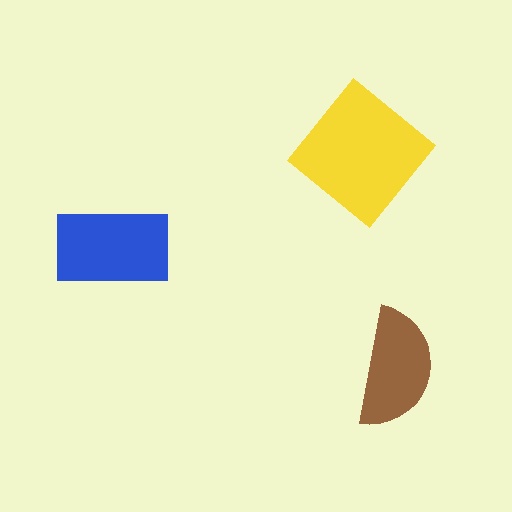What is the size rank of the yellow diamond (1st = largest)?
1st.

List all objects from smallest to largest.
The brown semicircle, the blue rectangle, the yellow diamond.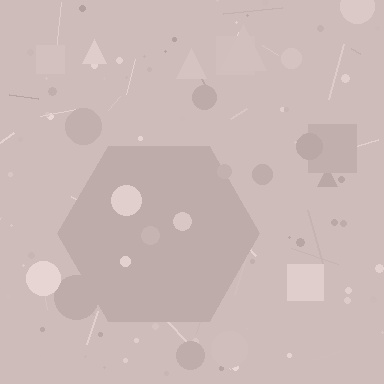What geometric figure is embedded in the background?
A hexagon is embedded in the background.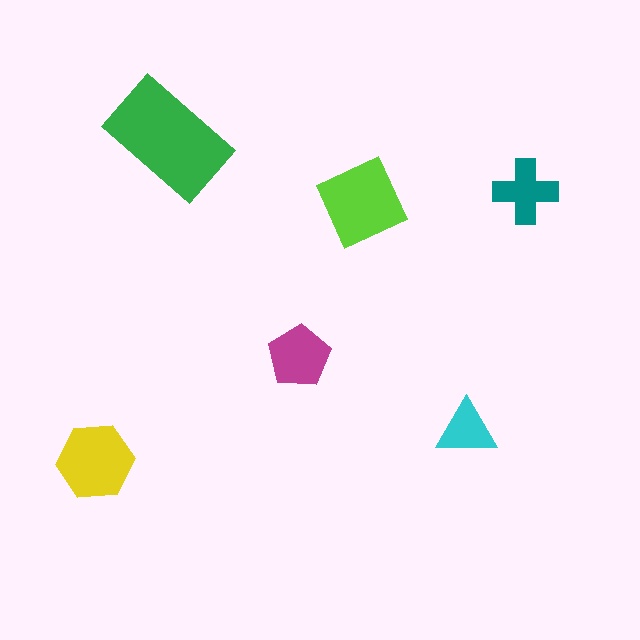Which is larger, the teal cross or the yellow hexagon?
The yellow hexagon.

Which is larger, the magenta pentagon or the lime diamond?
The lime diamond.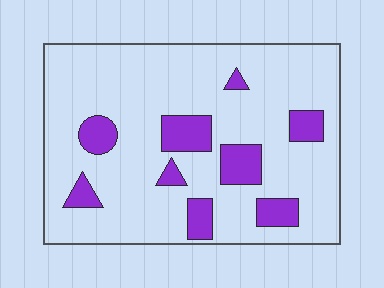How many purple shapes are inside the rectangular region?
9.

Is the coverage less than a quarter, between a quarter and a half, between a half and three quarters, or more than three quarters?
Less than a quarter.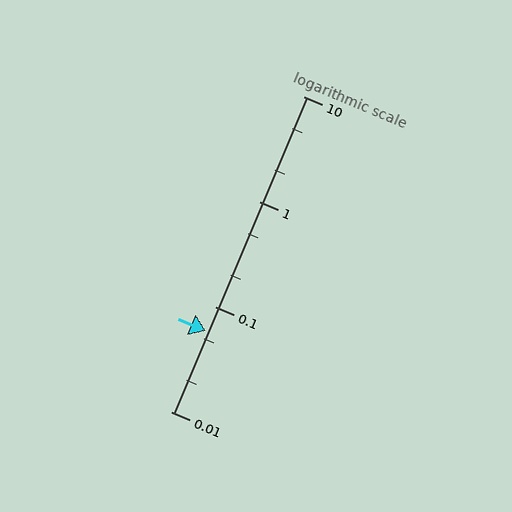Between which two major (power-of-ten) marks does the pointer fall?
The pointer is between 0.01 and 0.1.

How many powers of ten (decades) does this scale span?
The scale spans 3 decades, from 0.01 to 10.